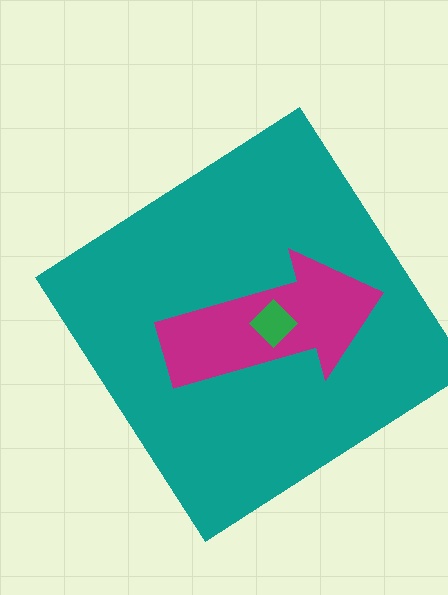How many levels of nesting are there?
3.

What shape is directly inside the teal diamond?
The magenta arrow.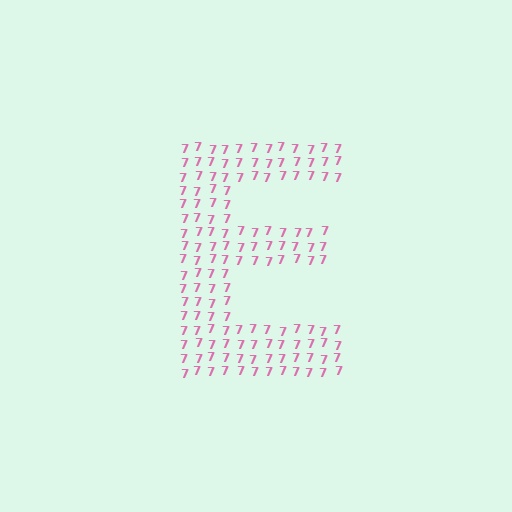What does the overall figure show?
The overall figure shows the letter E.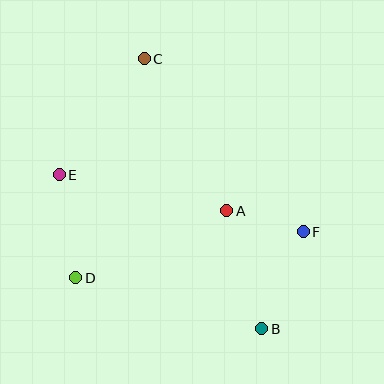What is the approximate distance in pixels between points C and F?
The distance between C and F is approximately 234 pixels.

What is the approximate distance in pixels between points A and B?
The distance between A and B is approximately 123 pixels.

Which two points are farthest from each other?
Points B and C are farthest from each other.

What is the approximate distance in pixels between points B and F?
The distance between B and F is approximately 106 pixels.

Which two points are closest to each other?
Points A and F are closest to each other.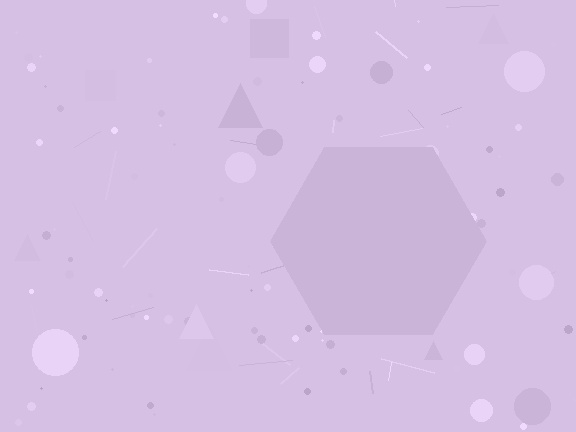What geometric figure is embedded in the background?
A hexagon is embedded in the background.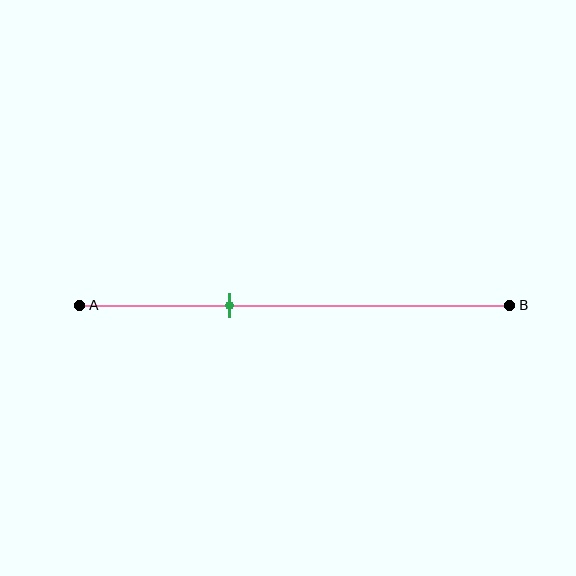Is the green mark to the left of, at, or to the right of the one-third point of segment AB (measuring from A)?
The green mark is approximately at the one-third point of segment AB.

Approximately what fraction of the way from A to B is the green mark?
The green mark is approximately 35% of the way from A to B.